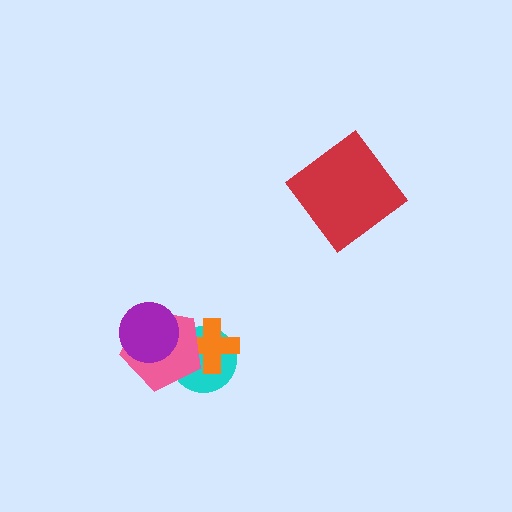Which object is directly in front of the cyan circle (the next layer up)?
The orange cross is directly in front of the cyan circle.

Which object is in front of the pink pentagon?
The purple circle is in front of the pink pentagon.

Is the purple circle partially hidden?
No, no other shape covers it.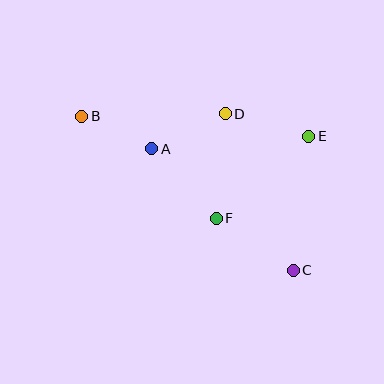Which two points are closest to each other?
Points A and B are closest to each other.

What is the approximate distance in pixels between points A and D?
The distance between A and D is approximately 82 pixels.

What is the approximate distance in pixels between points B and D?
The distance between B and D is approximately 144 pixels.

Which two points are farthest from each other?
Points B and C are farthest from each other.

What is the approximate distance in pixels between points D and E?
The distance between D and E is approximately 86 pixels.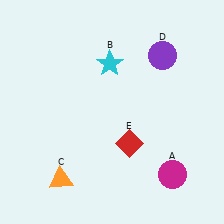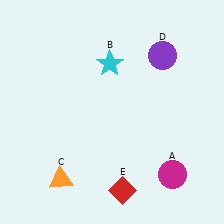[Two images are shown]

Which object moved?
The red diamond (E) moved down.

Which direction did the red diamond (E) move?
The red diamond (E) moved down.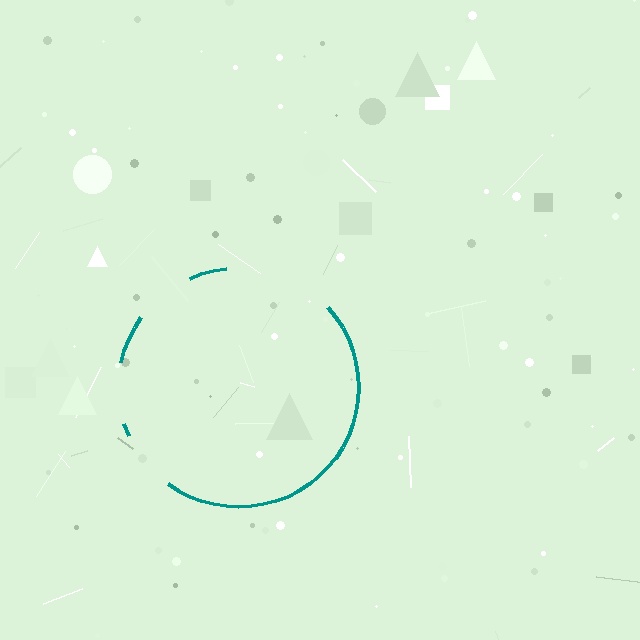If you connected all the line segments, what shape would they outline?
They would outline a circle.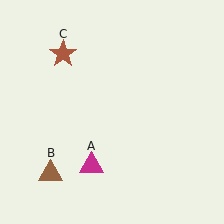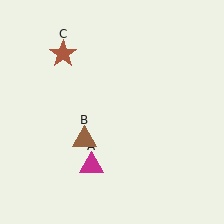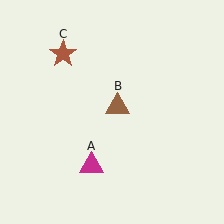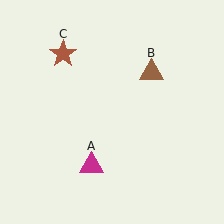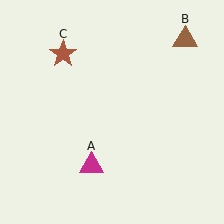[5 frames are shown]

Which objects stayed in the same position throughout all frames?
Magenta triangle (object A) and brown star (object C) remained stationary.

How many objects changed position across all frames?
1 object changed position: brown triangle (object B).